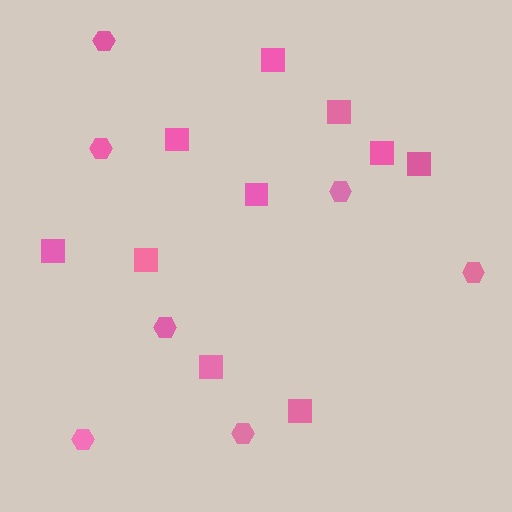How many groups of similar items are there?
There are 2 groups: one group of hexagons (7) and one group of squares (10).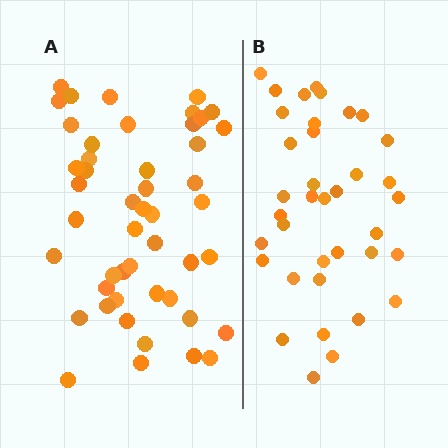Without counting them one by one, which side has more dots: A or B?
Region A (the left region) has more dots.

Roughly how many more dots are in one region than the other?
Region A has roughly 12 or so more dots than region B.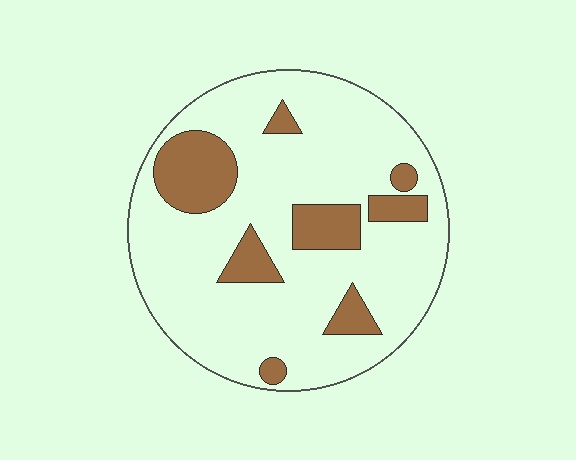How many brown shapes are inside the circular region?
8.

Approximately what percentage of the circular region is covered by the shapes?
Approximately 20%.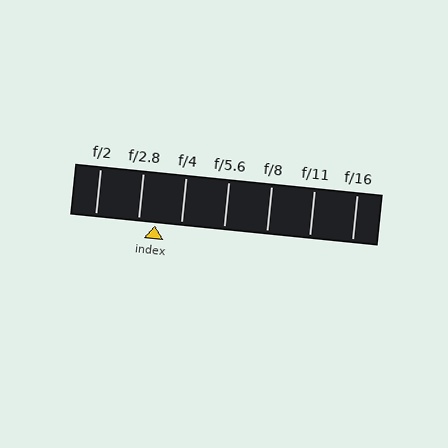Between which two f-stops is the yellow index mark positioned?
The index mark is between f/2.8 and f/4.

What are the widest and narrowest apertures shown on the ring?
The widest aperture shown is f/2 and the narrowest is f/16.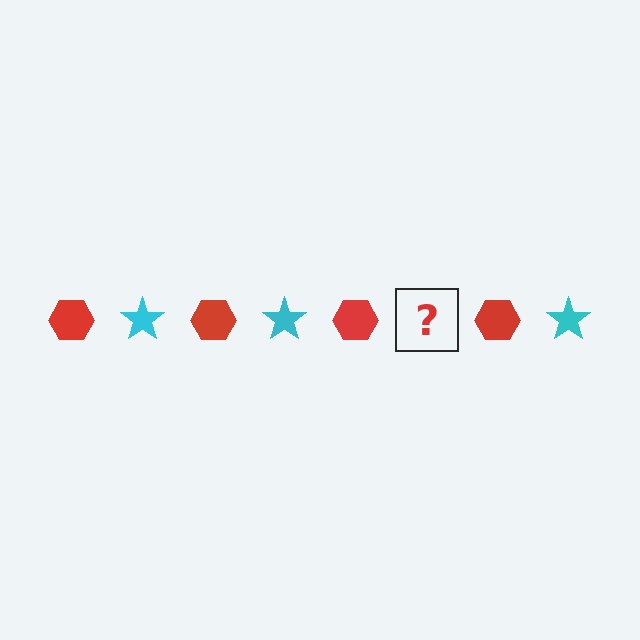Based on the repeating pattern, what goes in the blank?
The blank should be a cyan star.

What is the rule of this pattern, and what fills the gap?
The rule is that the pattern alternates between red hexagon and cyan star. The gap should be filled with a cyan star.